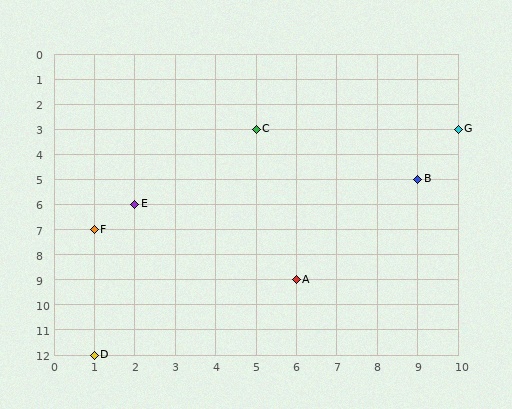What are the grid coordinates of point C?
Point C is at grid coordinates (5, 3).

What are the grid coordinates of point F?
Point F is at grid coordinates (1, 7).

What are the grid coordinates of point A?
Point A is at grid coordinates (6, 9).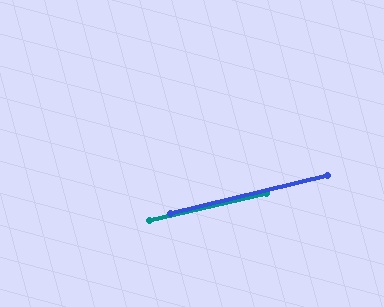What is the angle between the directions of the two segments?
Approximately 1 degree.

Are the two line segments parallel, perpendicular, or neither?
Parallel — their directions differ by only 1.1°.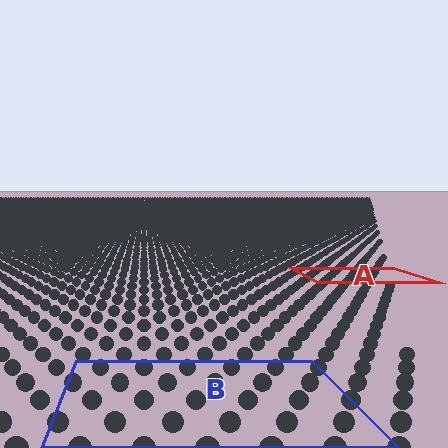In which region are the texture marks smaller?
The texture marks are smaller in region A, because it is farther away.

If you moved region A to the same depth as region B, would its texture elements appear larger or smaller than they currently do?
They would appear larger. At a closer depth, the same texture elements are projected at a bigger on-screen size.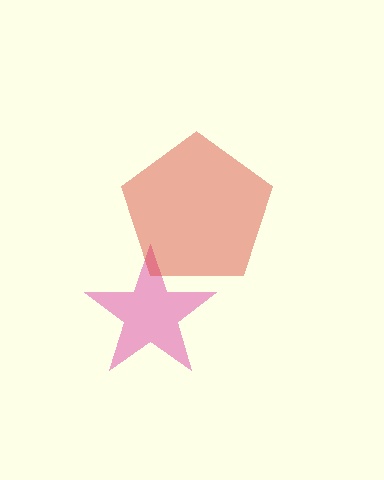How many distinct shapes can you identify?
There are 2 distinct shapes: a pink star, a red pentagon.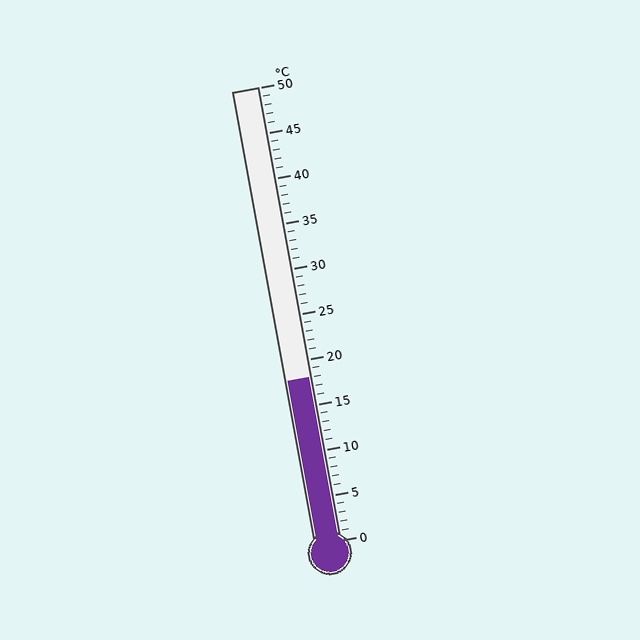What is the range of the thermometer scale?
The thermometer scale ranges from 0°C to 50°C.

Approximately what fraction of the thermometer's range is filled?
The thermometer is filled to approximately 35% of its range.